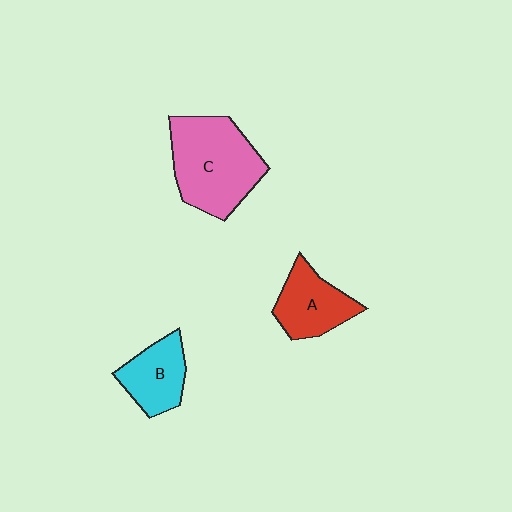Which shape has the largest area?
Shape C (pink).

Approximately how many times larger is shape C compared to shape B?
Approximately 1.8 times.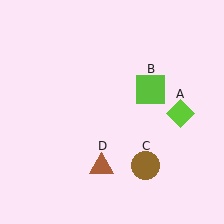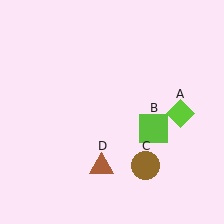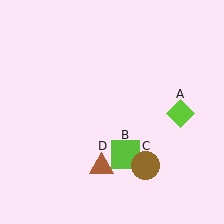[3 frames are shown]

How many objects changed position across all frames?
1 object changed position: lime square (object B).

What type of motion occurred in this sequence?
The lime square (object B) rotated clockwise around the center of the scene.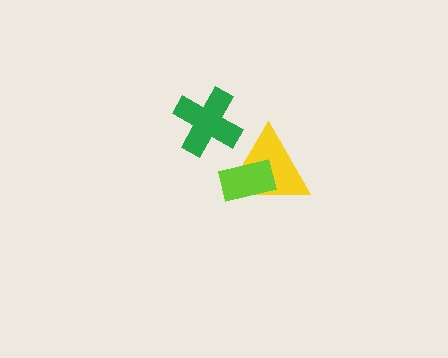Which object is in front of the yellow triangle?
The lime rectangle is in front of the yellow triangle.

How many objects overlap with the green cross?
0 objects overlap with the green cross.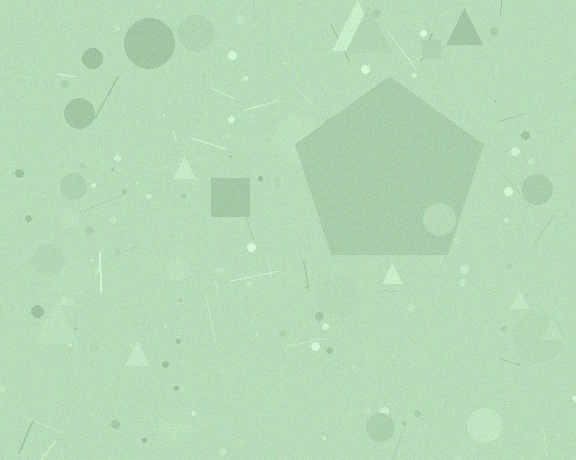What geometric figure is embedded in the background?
A pentagon is embedded in the background.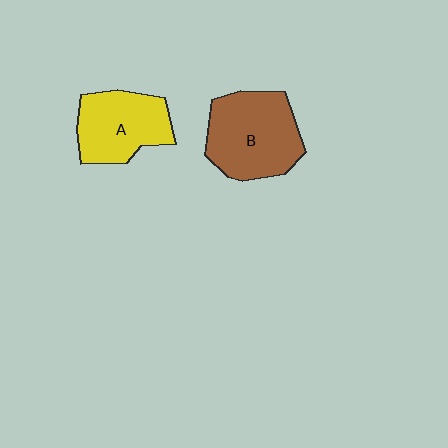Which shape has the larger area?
Shape B (brown).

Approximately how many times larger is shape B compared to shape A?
Approximately 1.3 times.